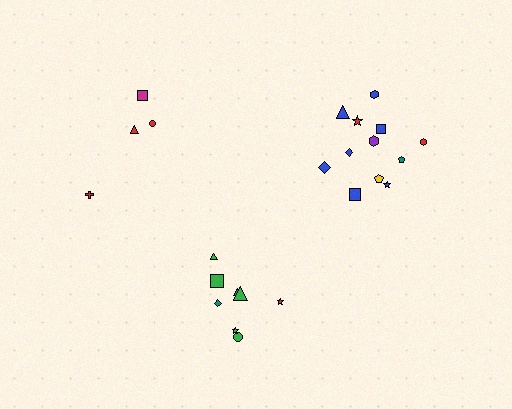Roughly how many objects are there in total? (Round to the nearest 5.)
Roughly 25 objects in total.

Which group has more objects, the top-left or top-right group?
The top-right group.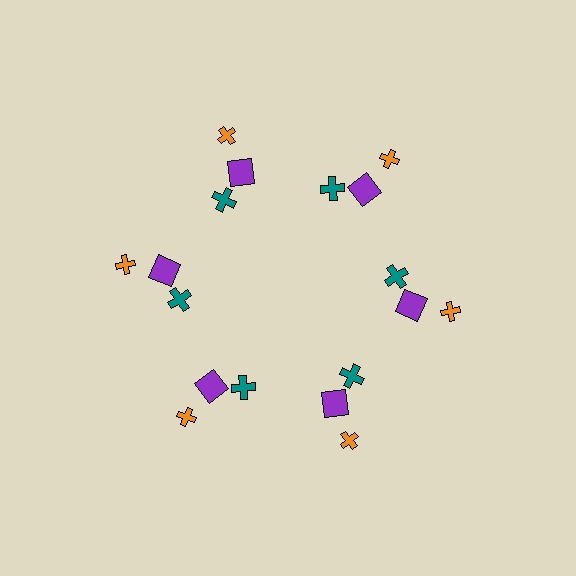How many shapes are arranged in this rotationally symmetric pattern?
There are 18 shapes, arranged in 6 groups of 3.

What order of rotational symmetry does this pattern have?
This pattern has 6-fold rotational symmetry.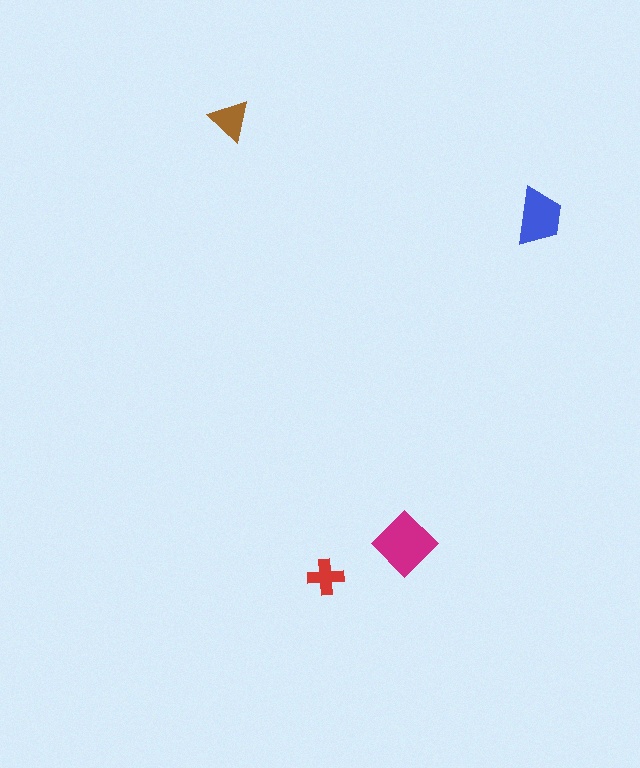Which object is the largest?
The magenta diamond.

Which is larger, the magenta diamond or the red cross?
The magenta diamond.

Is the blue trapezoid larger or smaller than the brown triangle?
Larger.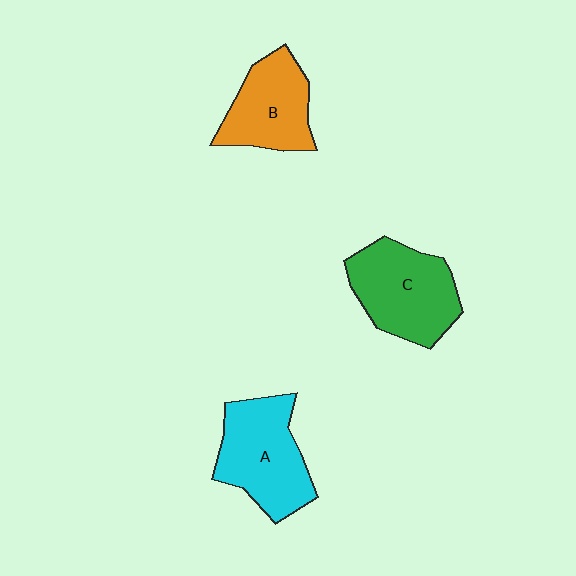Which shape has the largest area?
Shape C (green).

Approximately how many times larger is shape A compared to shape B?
Approximately 1.2 times.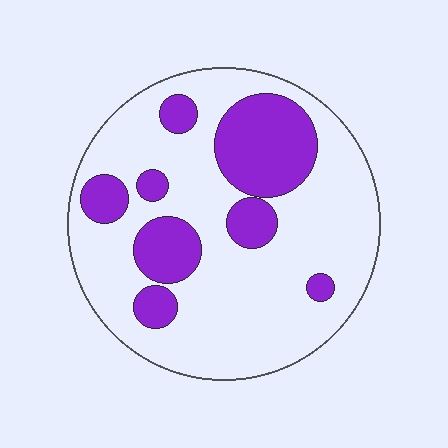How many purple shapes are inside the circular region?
8.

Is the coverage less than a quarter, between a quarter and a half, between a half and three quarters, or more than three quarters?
Between a quarter and a half.